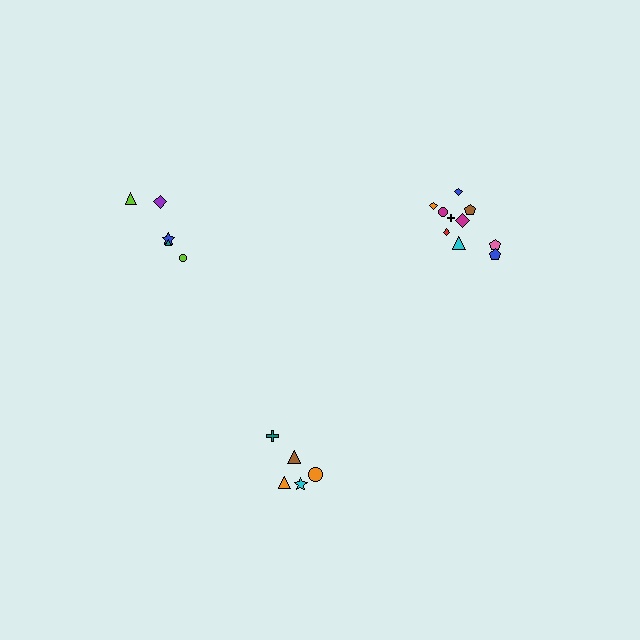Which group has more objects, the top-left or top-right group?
The top-right group.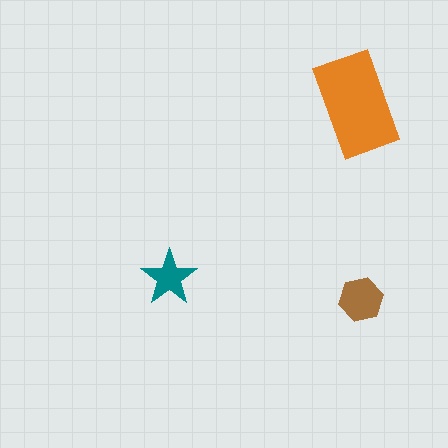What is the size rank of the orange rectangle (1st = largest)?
1st.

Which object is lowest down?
The brown hexagon is bottommost.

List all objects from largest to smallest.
The orange rectangle, the brown hexagon, the teal star.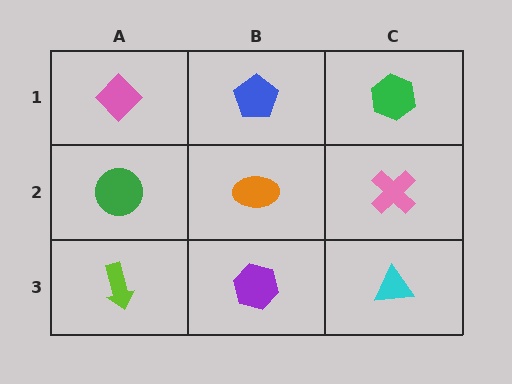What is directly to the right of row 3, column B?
A cyan triangle.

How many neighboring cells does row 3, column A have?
2.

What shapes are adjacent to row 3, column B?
An orange ellipse (row 2, column B), a lime arrow (row 3, column A), a cyan triangle (row 3, column C).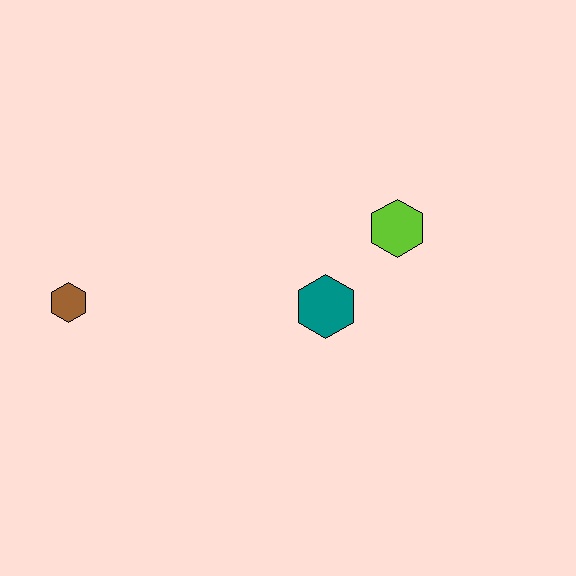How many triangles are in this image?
There are no triangles.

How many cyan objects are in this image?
There are no cyan objects.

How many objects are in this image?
There are 3 objects.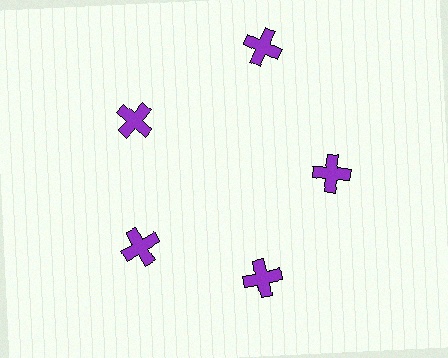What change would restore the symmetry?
The symmetry would be restored by moving it inward, back onto the ring so that all 5 crosses sit at equal angles and equal distance from the center.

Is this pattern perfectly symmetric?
No. The 5 purple crosses are arranged in a ring, but one element near the 1 o'clock position is pushed outward from the center, breaking the 5-fold rotational symmetry.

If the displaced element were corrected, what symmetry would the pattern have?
It would have 5-fold rotational symmetry — the pattern would map onto itself every 72 degrees.